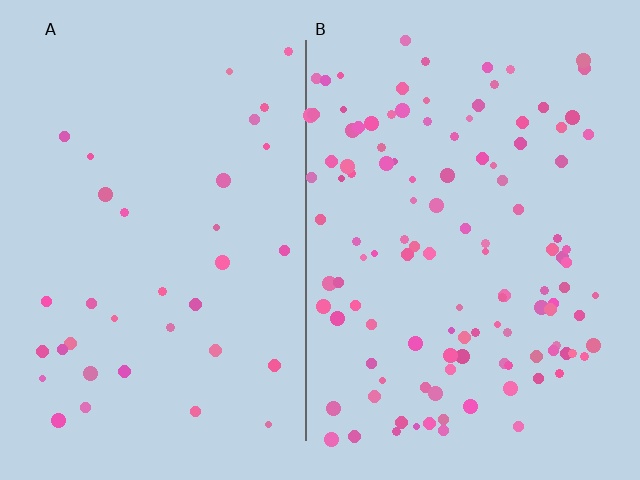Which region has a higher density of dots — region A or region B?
B (the right).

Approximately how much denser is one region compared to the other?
Approximately 3.4× — region B over region A.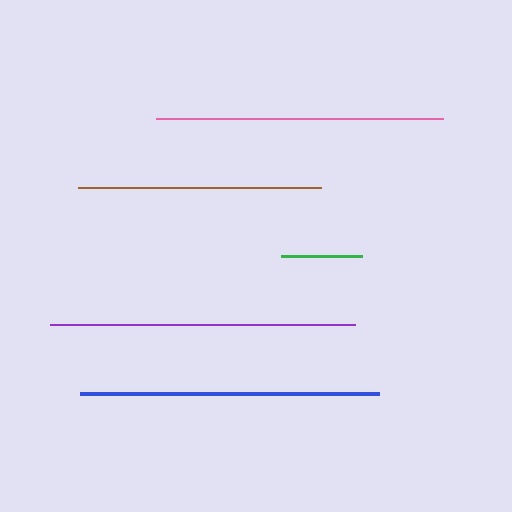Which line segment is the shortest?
The green line is the shortest at approximately 82 pixels.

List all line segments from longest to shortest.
From longest to shortest: purple, blue, pink, brown, green.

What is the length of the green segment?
The green segment is approximately 82 pixels long.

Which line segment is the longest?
The purple line is the longest at approximately 305 pixels.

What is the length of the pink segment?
The pink segment is approximately 287 pixels long.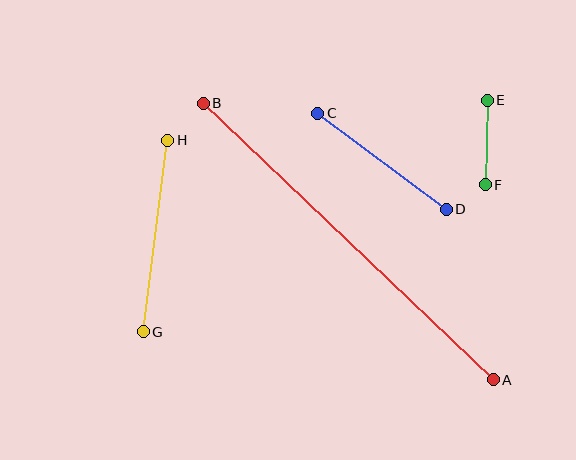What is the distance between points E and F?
The distance is approximately 85 pixels.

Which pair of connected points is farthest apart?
Points A and B are farthest apart.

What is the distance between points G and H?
The distance is approximately 193 pixels.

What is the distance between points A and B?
The distance is approximately 401 pixels.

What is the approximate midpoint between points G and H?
The midpoint is at approximately (156, 236) pixels.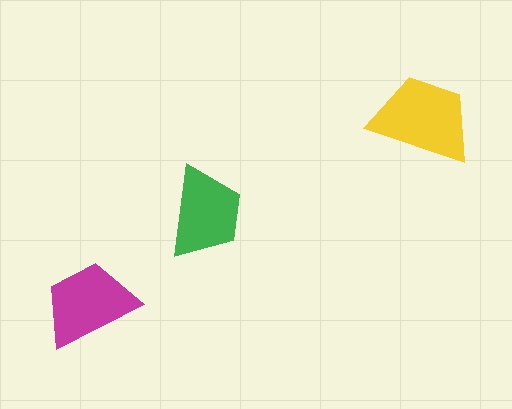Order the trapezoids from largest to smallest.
the yellow one, the magenta one, the green one.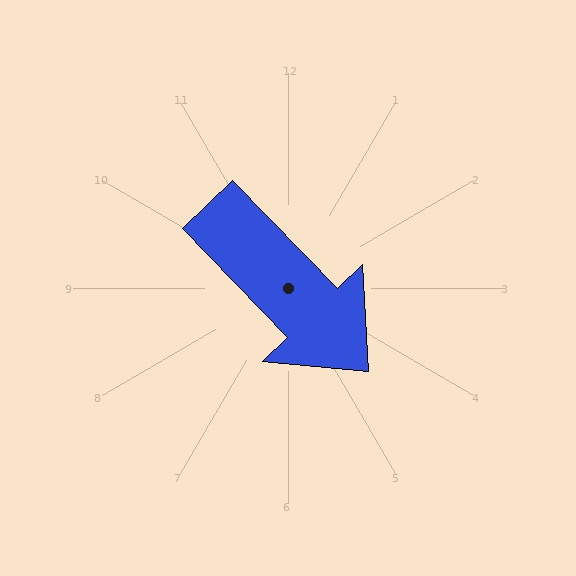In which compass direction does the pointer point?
Southeast.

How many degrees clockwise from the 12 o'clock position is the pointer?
Approximately 136 degrees.